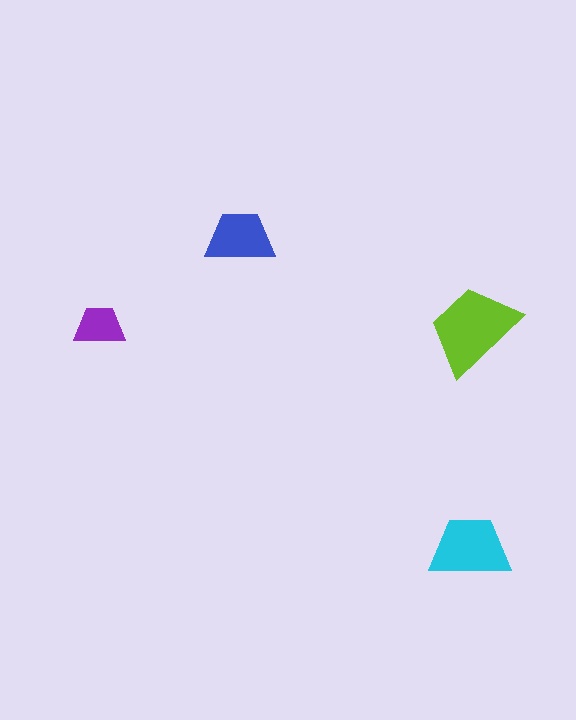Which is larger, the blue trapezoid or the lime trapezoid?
The lime one.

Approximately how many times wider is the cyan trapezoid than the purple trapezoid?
About 1.5 times wider.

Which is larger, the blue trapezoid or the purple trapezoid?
The blue one.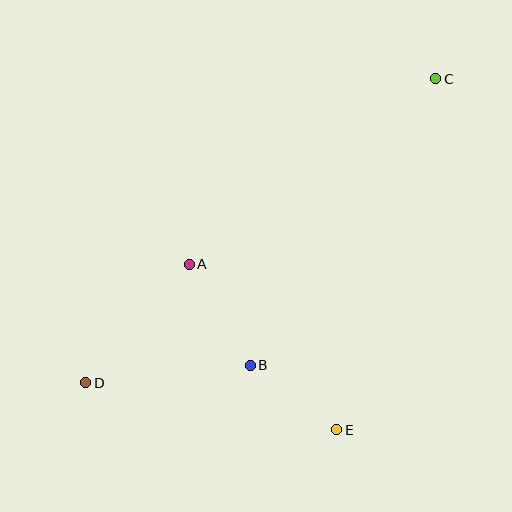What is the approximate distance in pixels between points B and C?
The distance between B and C is approximately 341 pixels.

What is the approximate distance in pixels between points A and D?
The distance between A and D is approximately 157 pixels.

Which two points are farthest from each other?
Points C and D are farthest from each other.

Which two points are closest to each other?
Points B and E are closest to each other.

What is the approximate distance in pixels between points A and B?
The distance between A and B is approximately 118 pixels.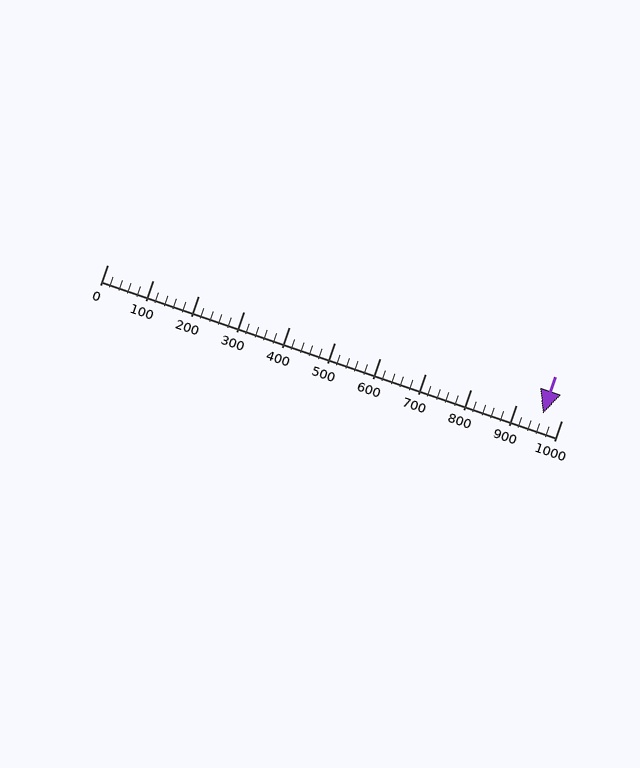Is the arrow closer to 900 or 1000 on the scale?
The arrow is closer to 1000.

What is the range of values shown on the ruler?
The ruler shows values from 0 to 1000.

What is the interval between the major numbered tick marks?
The major tick marks are spaced 100 units apart.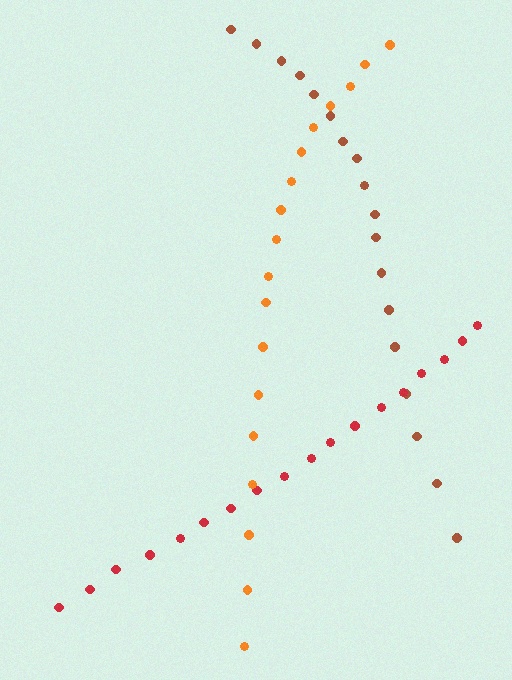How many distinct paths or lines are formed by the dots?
There are 3 distinct paths.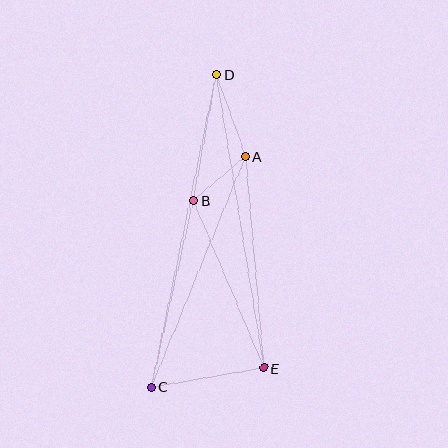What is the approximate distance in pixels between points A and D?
The distance between A and D is approximately 87 pixels.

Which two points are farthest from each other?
Points C and D are farthest from each other.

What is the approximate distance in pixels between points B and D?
The distance between B and D is approximately 128 pixels.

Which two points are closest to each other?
Points A and B are closest to each other.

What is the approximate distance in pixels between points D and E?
The distance between D and E is approximately 297 pixels.